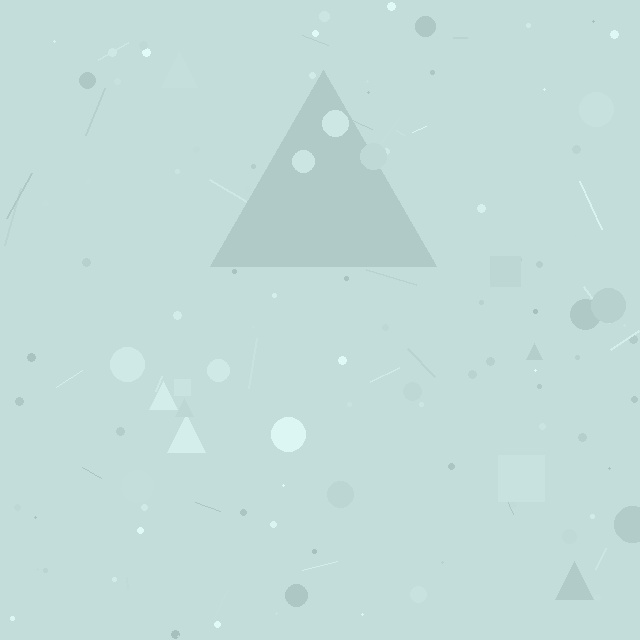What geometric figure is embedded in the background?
A triangle is embedded in the background.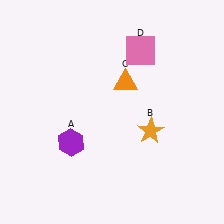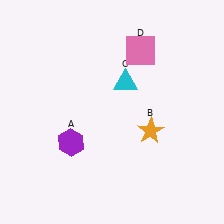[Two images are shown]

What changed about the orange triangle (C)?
In Image 1, C is orange. In Image 2, it changed to cyan.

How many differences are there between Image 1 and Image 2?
There is 1 difference between the two images.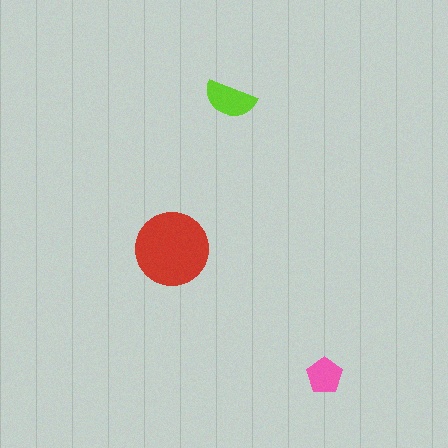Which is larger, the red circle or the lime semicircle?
The red circle.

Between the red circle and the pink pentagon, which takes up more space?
The red circle.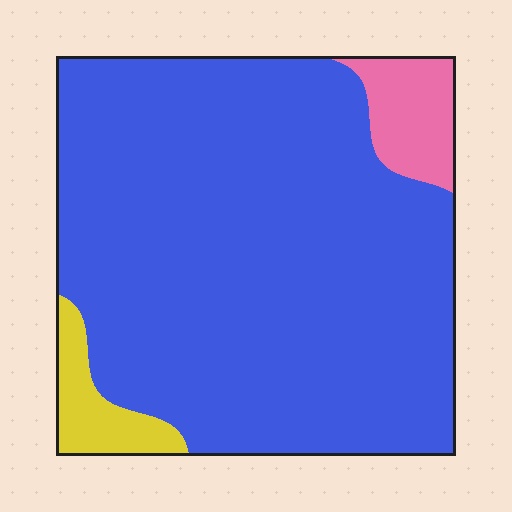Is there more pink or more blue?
Blue.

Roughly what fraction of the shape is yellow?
Yellow takes up less than a quarter of the shape.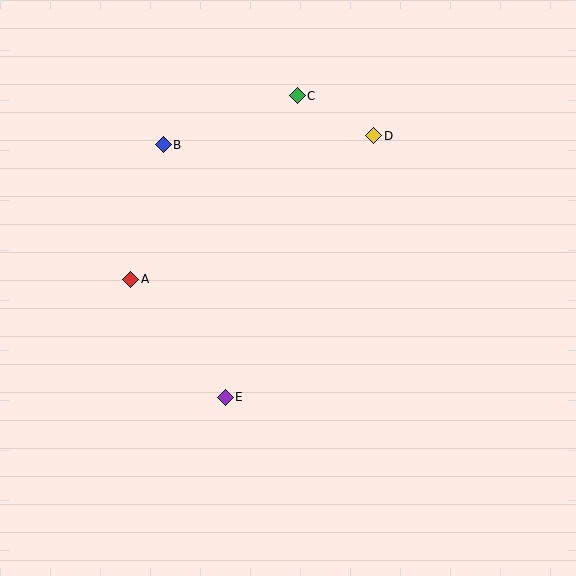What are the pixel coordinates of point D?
Point D is at (374, 136).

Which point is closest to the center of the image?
Point E at (225, 397) is closest to the center.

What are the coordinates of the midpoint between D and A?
The midpoint between D and A is at (252, 207).